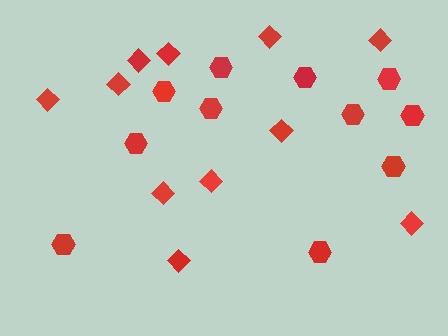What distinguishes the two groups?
There are 2 groups: one group of hexagons (11) and one group of diamonds (11).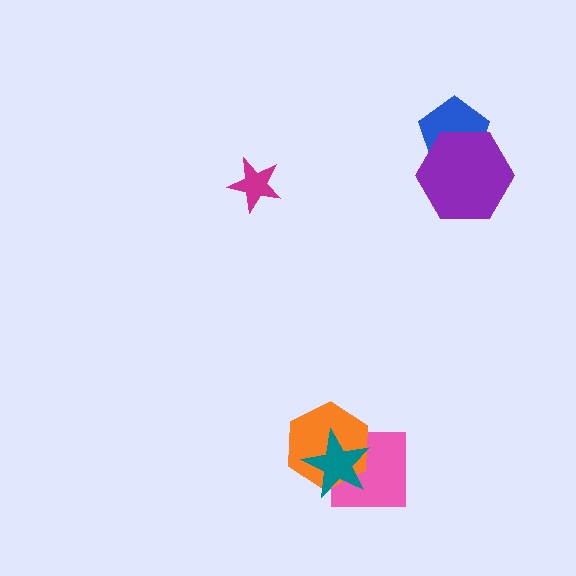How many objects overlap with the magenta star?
0 objects overlap with the magenta star.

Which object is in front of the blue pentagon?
The purple hexagon is in front of the blue pentagon.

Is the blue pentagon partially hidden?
Yes, it is partially covered by another shape.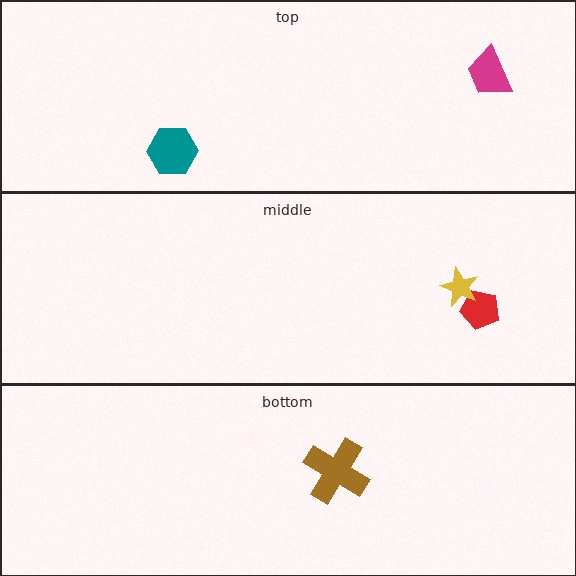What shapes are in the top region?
The magenta trapezoid, the teal hexagon.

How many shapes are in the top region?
2.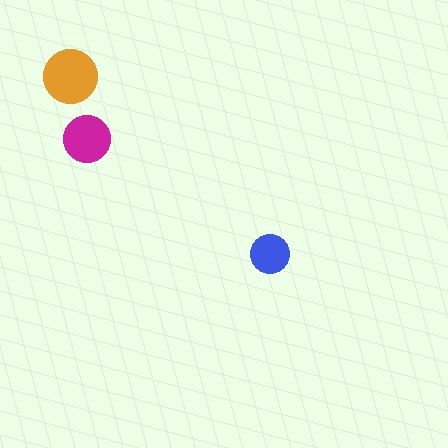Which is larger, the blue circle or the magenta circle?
The magenta one.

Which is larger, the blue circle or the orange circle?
The orange one.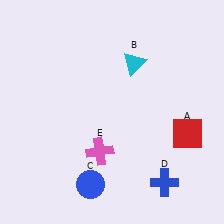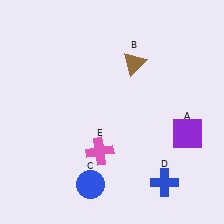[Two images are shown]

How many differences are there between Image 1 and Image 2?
There are 2 differences between the two images.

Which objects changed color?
A changed from red to purple. B changed from cyan to brown.